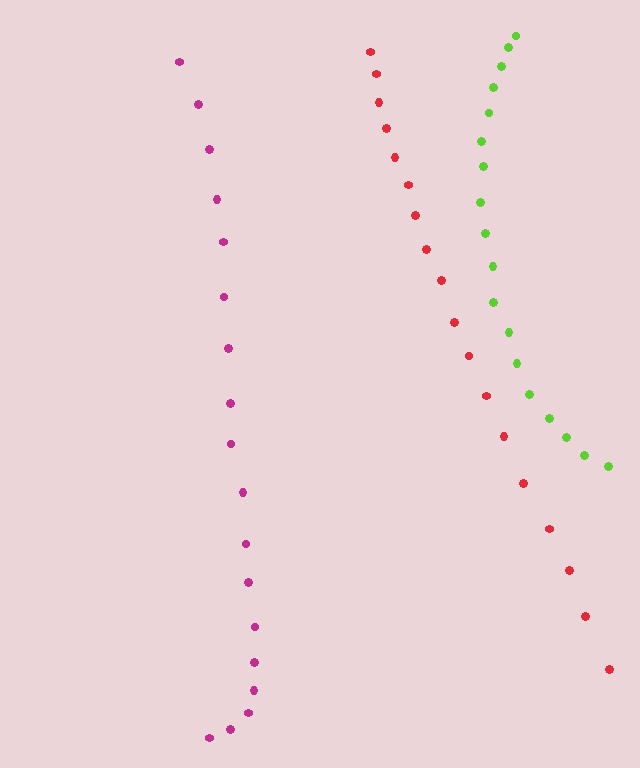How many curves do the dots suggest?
There are 3 distinct paths.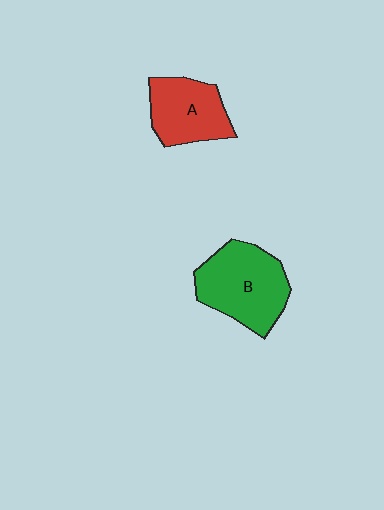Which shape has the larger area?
Shape B (green).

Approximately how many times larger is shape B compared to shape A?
Approximately 1.3 times.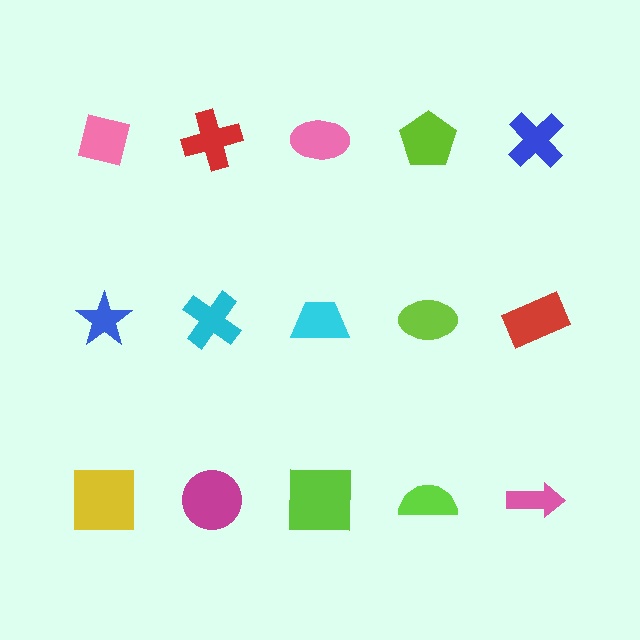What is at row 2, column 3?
A cyan trapezoid.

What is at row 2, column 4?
A lime ellipse.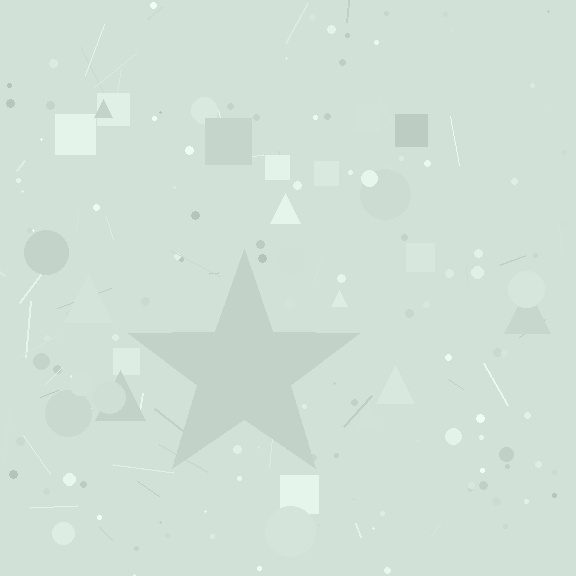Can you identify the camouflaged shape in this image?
The camouflaged shape is a star.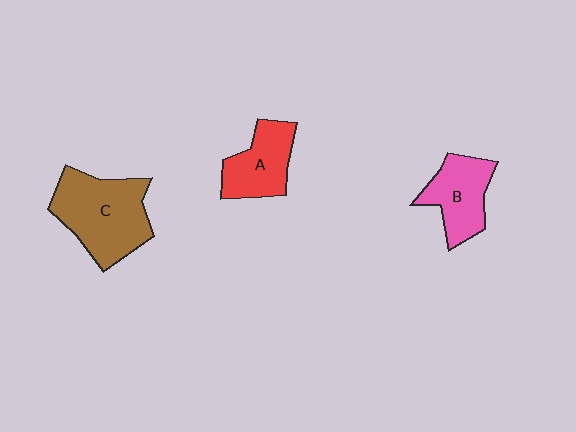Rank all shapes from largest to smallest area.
From largest to smallest: C (brown), B (pink), A (red).